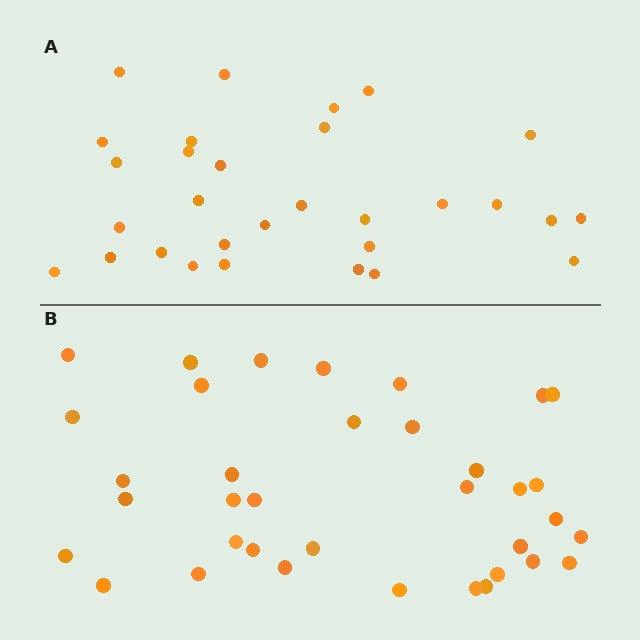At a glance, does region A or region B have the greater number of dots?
Region B (the bottom region) has more dots.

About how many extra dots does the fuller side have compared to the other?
Region B has about 6 more dots than region A.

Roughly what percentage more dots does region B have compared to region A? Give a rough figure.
About 20% more.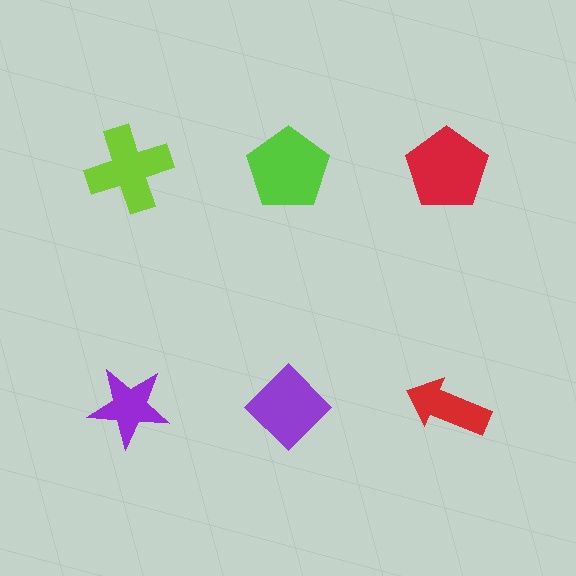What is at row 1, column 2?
A lime pentagon.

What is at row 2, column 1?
A purple star.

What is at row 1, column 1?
A lime cross.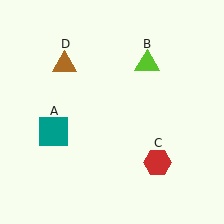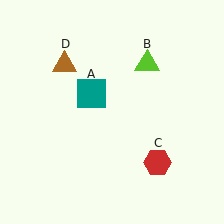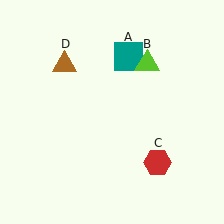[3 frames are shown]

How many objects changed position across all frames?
1 object changed position: teal square (object A).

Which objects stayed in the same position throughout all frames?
Lime triangle (object B) and red hexagon (object C) and brown triangle (object D) remained stationary.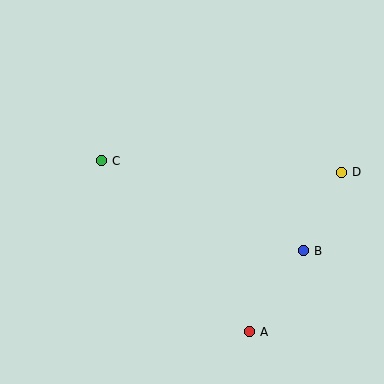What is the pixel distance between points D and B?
The distance between D and B is 88 pixels.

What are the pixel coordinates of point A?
Point A is at (250, 332).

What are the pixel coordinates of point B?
Point B is at (304, 251).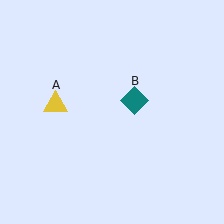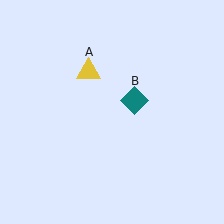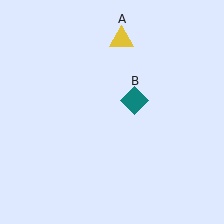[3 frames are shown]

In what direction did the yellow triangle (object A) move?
The yellow triangle (object A) moved up and to the right.